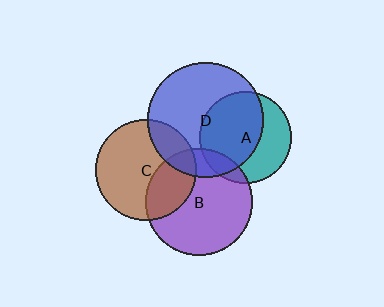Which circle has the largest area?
Circle D (blue).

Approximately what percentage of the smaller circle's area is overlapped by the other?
Approximately 20%.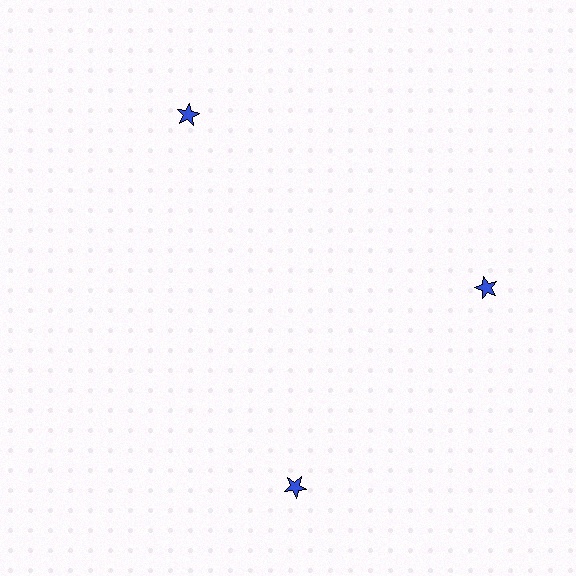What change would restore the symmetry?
The symmetry would be restored by rotating it back into even spacing with its neighbors so that all 3 stars sit at equal angles and equal distance from the center.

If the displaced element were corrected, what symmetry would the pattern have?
It would have 3-fold rotational symmetry — the pattern would map onto itself every 120 degrees.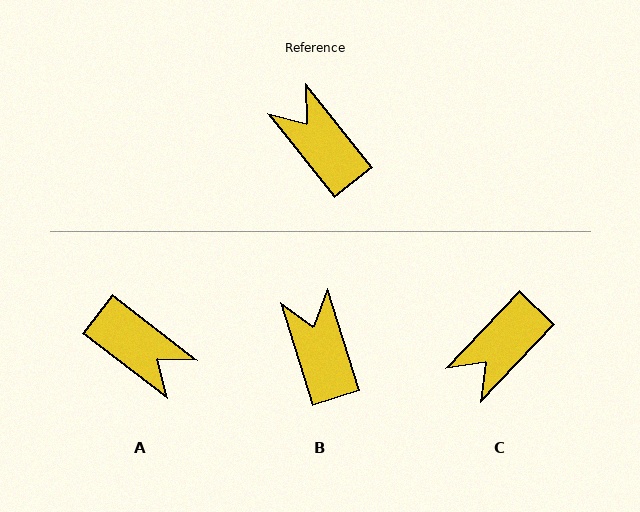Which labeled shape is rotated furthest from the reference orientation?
A, about 166 degrees away.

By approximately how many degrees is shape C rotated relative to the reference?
Approximately 98 degrees counter-clockwise.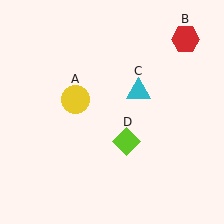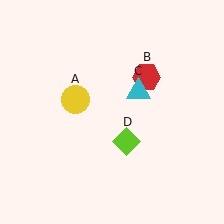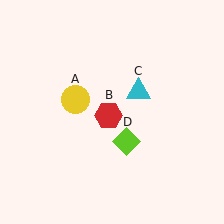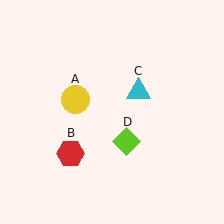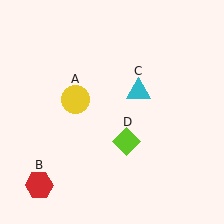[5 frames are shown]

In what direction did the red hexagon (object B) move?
The red hexagon (object B) moved down and to the left.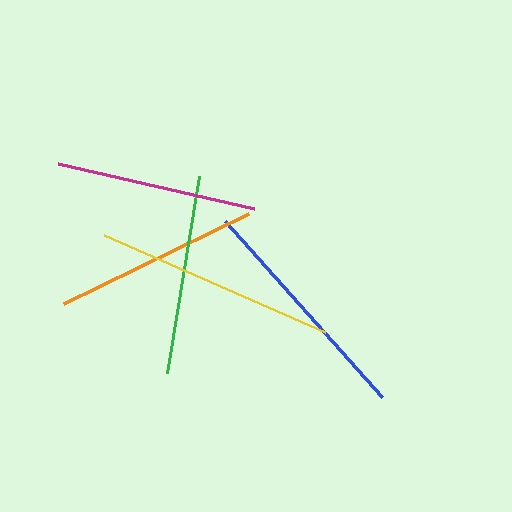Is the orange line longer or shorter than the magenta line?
The orange line is longer than the magenta line.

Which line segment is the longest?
The yellow line is the longest at approximately 242 pixels.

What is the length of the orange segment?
The orange segment is approximately 205 pixels long.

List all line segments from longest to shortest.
From longest to shortest: yellow, blue, orange, magenta, green.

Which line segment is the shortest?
The green line is the shortest at approximately 200 pixels.